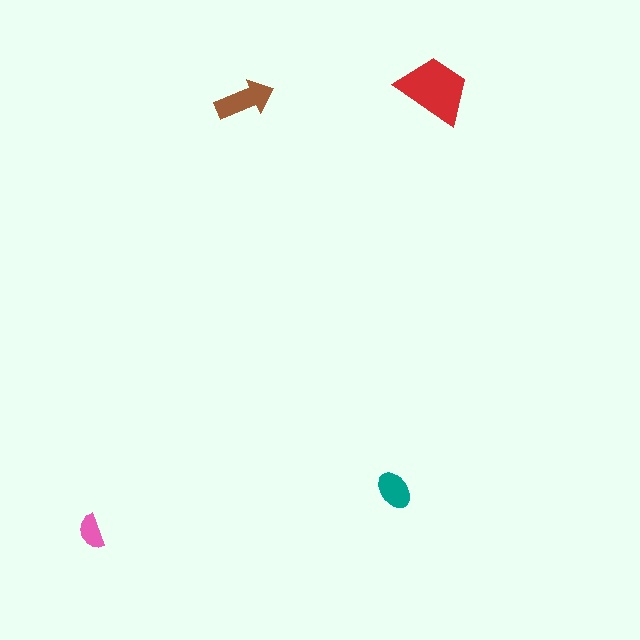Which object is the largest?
The red trapezoid.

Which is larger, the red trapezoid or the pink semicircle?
The red trapezoid.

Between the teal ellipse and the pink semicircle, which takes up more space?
The teal ellipse.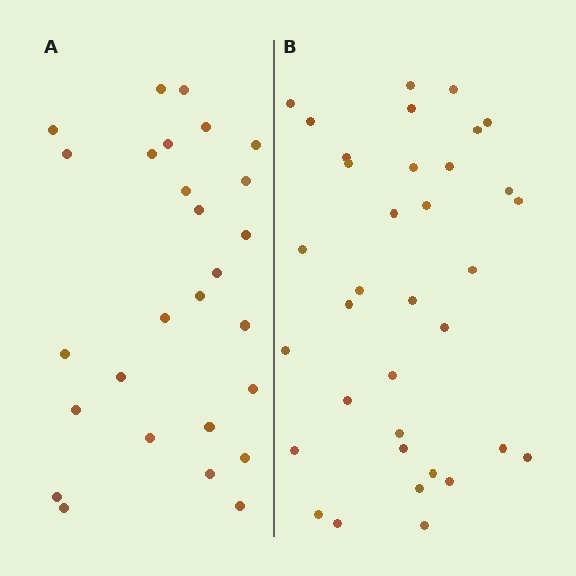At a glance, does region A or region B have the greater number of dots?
Region B (the right region) has more dots.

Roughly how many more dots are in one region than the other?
Region B has roughly 8 or so more dots than region A.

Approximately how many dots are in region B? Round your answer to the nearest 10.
About 40 dots. (The exact count is 35, which rounds to 40.)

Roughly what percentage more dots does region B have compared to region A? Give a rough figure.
About 30% more.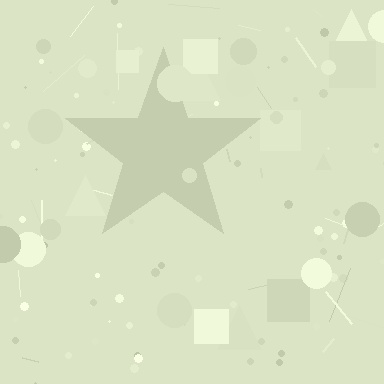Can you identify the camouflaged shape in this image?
The camouflaged shape is a star.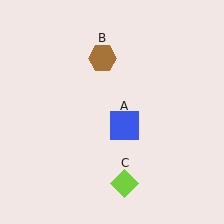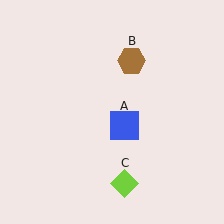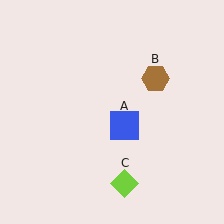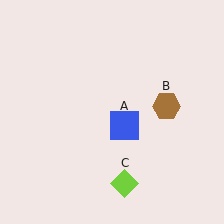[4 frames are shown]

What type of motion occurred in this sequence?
The brown hexagon (object B) rotated clockwise around the center of the scene.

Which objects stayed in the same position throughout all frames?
Blue square (object A) and lime diamond (object C) remained stationary.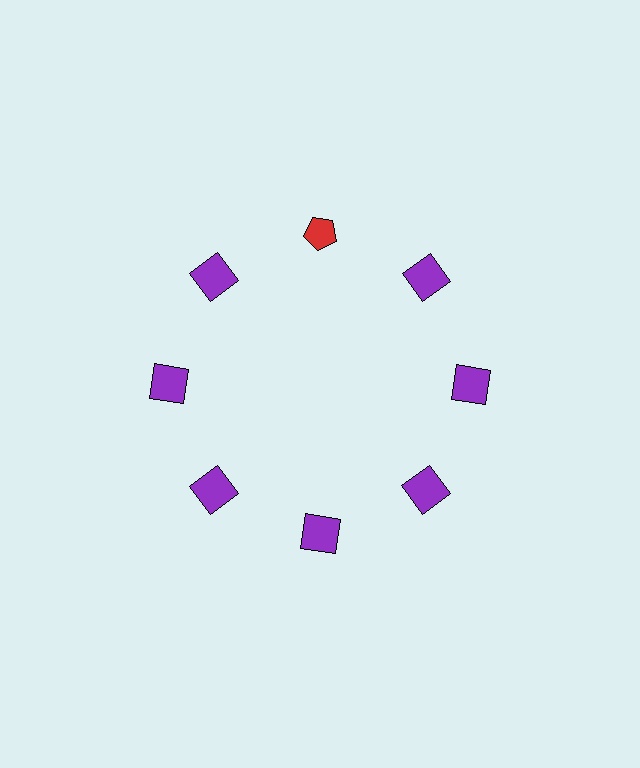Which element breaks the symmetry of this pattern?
The red pentagon at roughly the 12 o'clock position breaks the symmetry. All other shapes are purple squares.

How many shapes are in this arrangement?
There are 8 shapes arranged in a ring pattern.